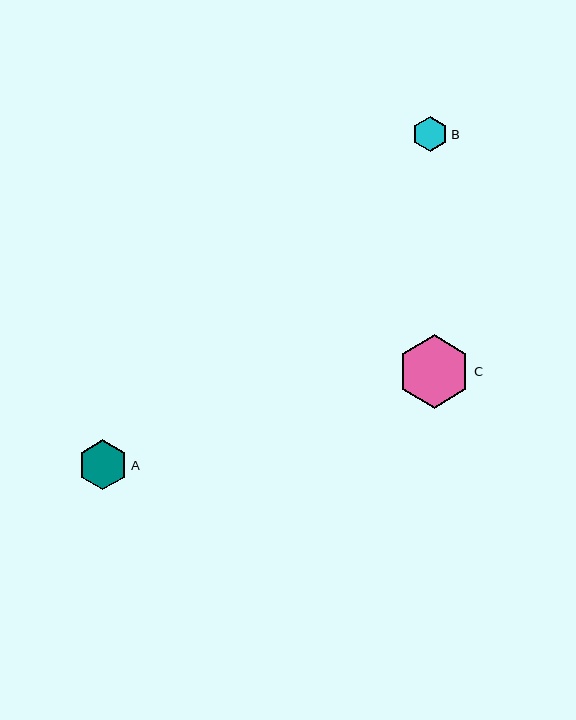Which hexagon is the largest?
Hexagon C is the largest with a size of approximately 73 pixels.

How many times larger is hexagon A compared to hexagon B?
Hexagon A is approximately 1.4 times the size of hexagon B.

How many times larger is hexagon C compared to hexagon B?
Hexagon C is approximately 2.1 times the size of hexagon B.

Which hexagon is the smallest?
Hexagon B is the smallest with a size of approximately 35 pixels.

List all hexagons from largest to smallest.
From largest to smallest: C, A, B.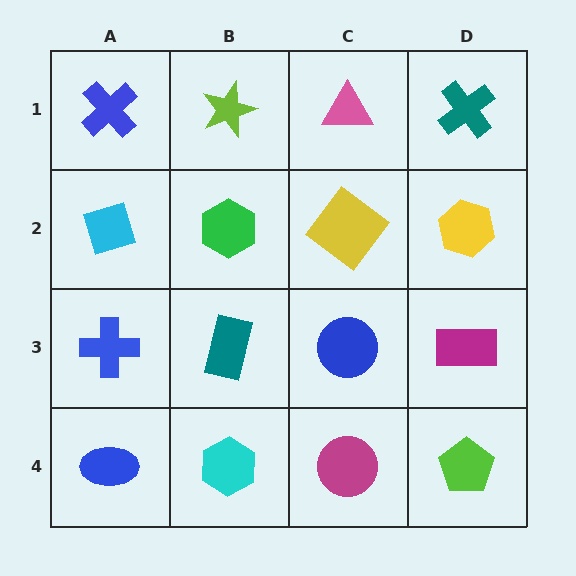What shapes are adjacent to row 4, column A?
A blue cross (row 3, column A), a cyan hexagon (row 4, column B).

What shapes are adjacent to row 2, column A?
A blue cross (row 1, column A), a blue cross (row 3, column A), a green hexagon (row 2, column B).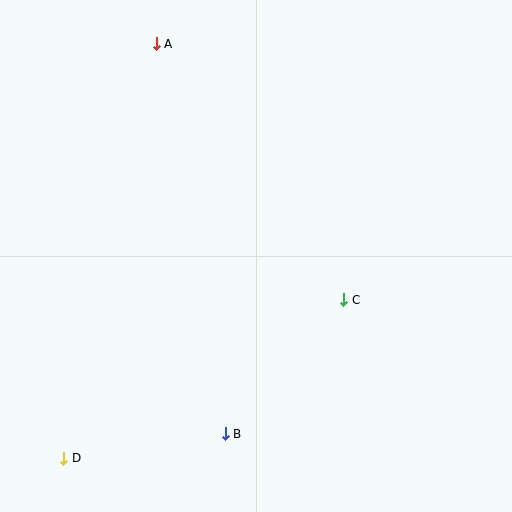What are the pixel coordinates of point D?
Point D is at (64, 458).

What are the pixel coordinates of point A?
Point A is at (156, 44).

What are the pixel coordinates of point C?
Point C is at (344, 300).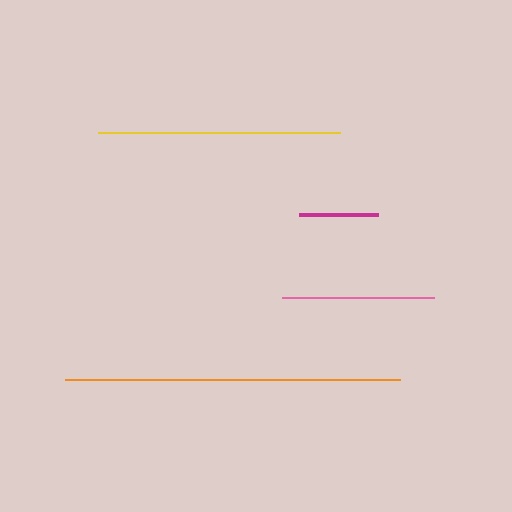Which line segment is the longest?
The orange line is the longest at approximately 335 pixels.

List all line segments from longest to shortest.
From longest to shortest: orange, yellow, pink, magenta.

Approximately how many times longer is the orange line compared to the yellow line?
The orange line is approximately 1.4 times the length of the yellow line.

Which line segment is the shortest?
The magenta line is the shortest at approximately 79 pixels.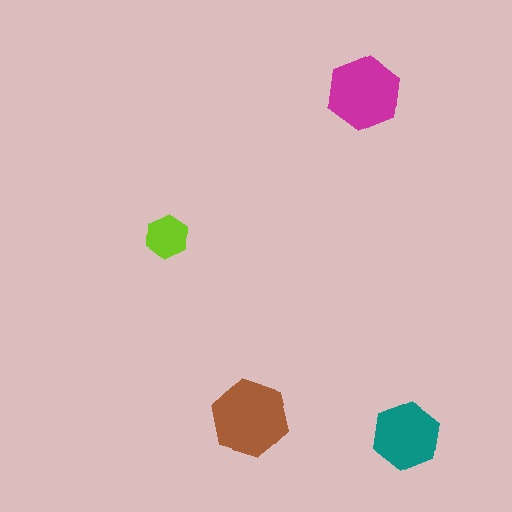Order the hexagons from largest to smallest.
the brown one, the magenta one, the teal one, the lime one.